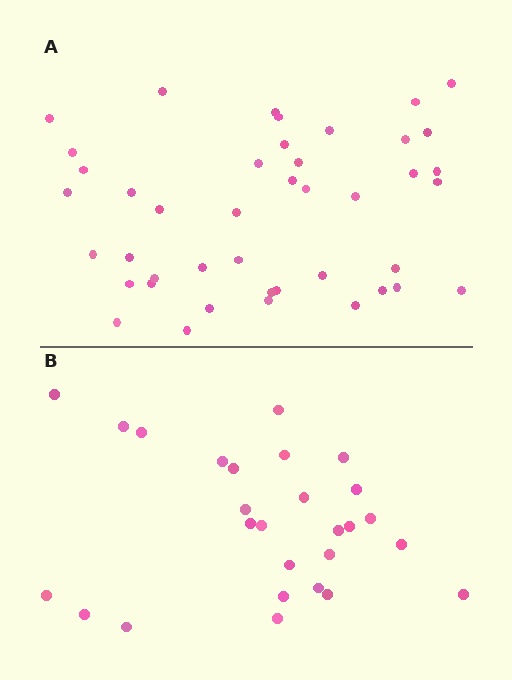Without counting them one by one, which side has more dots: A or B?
Region A (the top region) has more dots.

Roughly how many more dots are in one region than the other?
Region A has approximately 15 more dots than region B.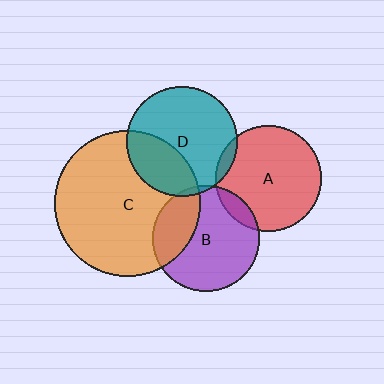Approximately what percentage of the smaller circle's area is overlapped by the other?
Approximately 10%.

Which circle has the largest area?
Circle C (orange).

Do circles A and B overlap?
Yes.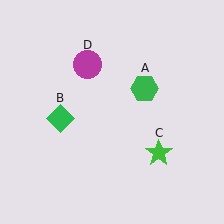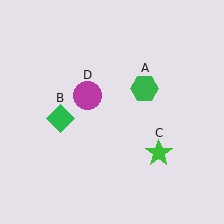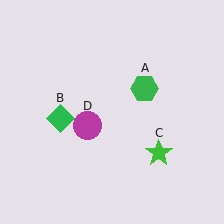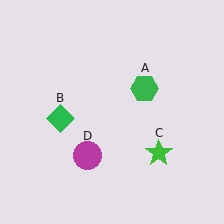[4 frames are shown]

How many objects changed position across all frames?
1 object changed position: magenta circle (object D).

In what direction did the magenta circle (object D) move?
The magenta circle (object D) moved down.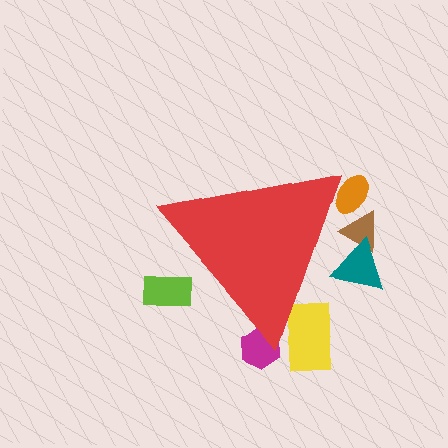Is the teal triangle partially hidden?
Yes, the teal triangle is partially hidden behind the red triangle.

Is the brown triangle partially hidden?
Yes, the brown triangle is partially hidden behind the red triangle.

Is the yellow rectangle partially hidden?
Yes, the yellow rectangle is partially hidden behind the red triangle.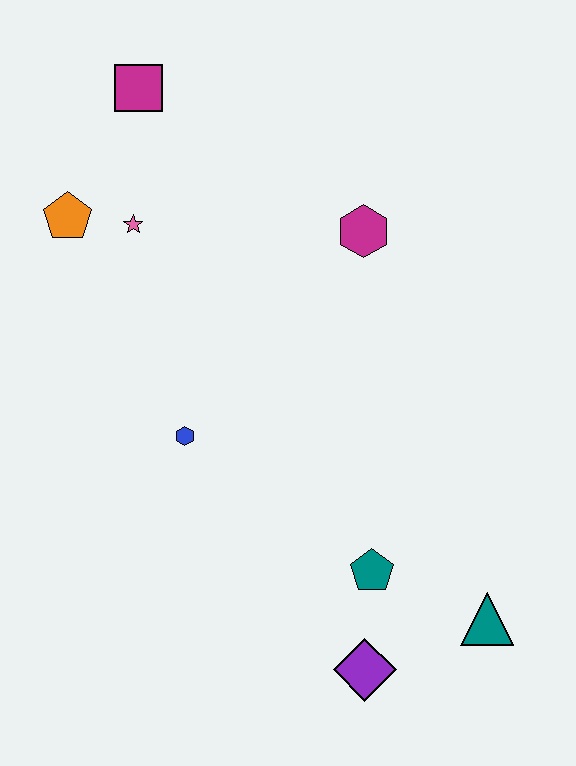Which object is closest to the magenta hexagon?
The pink star is closest to the magenta hexagon.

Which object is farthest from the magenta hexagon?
The purple diamond is farthest from the magenta hexagon.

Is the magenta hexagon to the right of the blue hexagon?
Yes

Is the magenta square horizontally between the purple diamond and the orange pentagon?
Yes